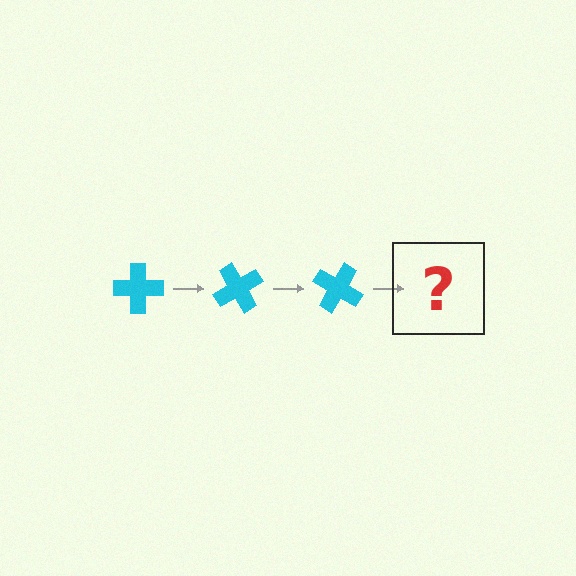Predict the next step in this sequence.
The next step is a cyan cross rotated 180 degrees.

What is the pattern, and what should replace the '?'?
The pattern is that the cross rotates 60 degrees each step. The '?' should be a cyan cross rotated 180 degrees.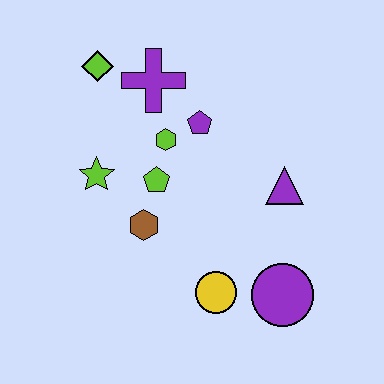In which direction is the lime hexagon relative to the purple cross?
The lime hexagon is below the purple cross.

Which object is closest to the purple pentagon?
The lime hexagon is closest to the purple pentagon.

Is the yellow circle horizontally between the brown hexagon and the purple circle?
Yes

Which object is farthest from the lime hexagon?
The purple circle is farthest from the lime hexagon.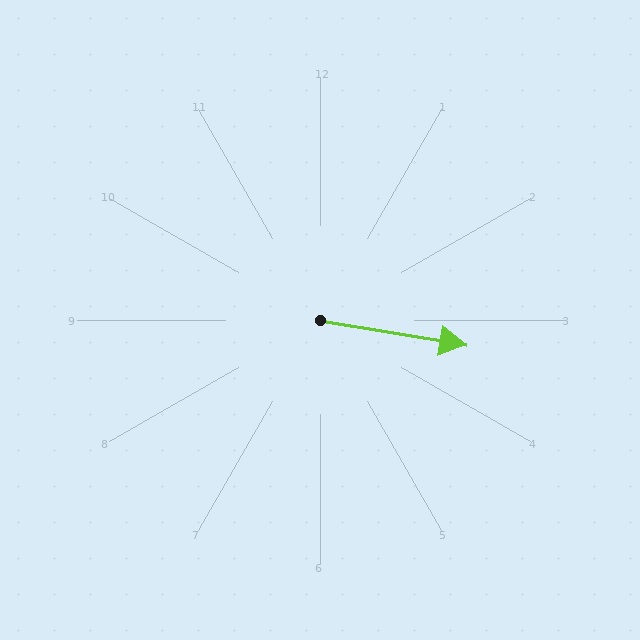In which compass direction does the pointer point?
East.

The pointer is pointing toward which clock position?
Roughly 3 o'clock.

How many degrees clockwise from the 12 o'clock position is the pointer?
Approximately 100 degrees.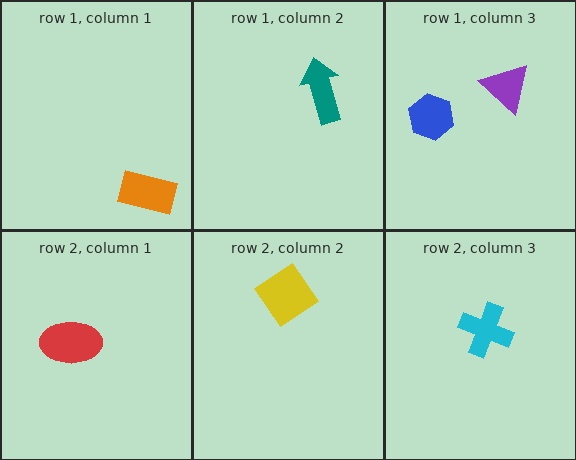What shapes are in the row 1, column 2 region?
The teal arrow.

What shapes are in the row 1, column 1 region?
The orange rectangle.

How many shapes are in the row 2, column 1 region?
1.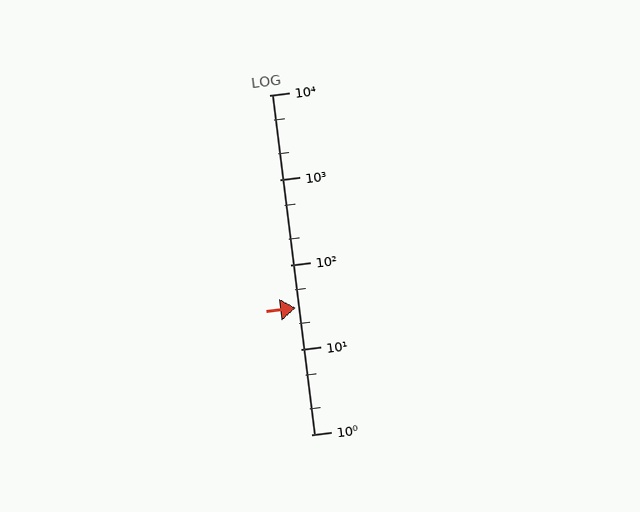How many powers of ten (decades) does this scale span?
The scale spans 4 decades, from 1 to 10000.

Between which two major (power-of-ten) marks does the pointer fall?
The pointer is between 10 and 100.